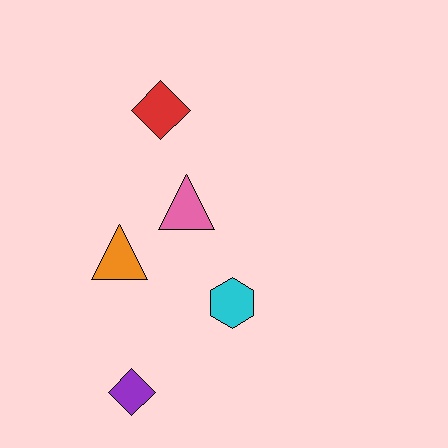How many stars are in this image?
There are no stars.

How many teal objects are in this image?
There are no teal objects.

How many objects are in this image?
There are 5 objects.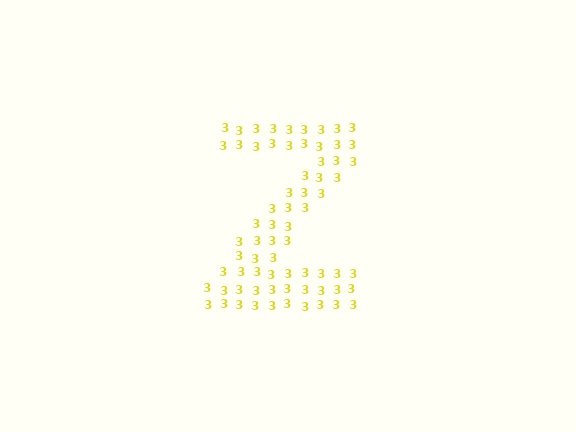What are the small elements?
The small elements are digit 3's.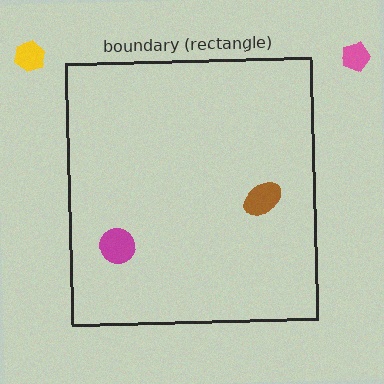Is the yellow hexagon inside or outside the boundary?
Outside.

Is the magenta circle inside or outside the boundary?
Inside.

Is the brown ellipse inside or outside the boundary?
Inside.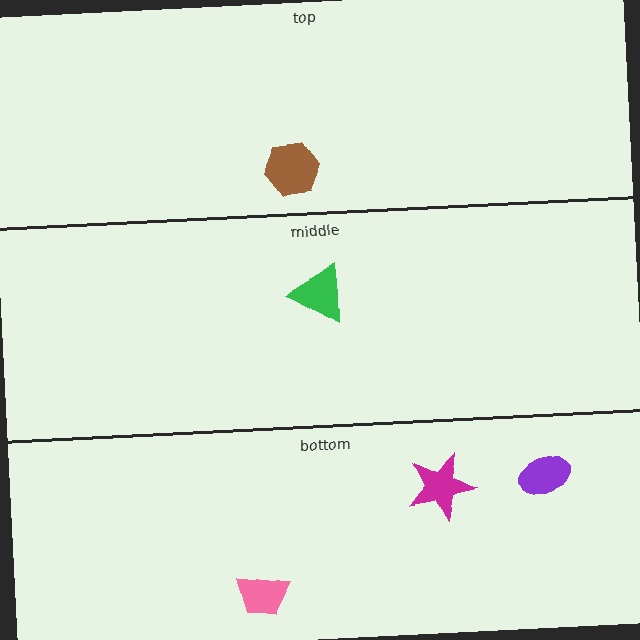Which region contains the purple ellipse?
The bottom region.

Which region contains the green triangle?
The middle region.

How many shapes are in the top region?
1.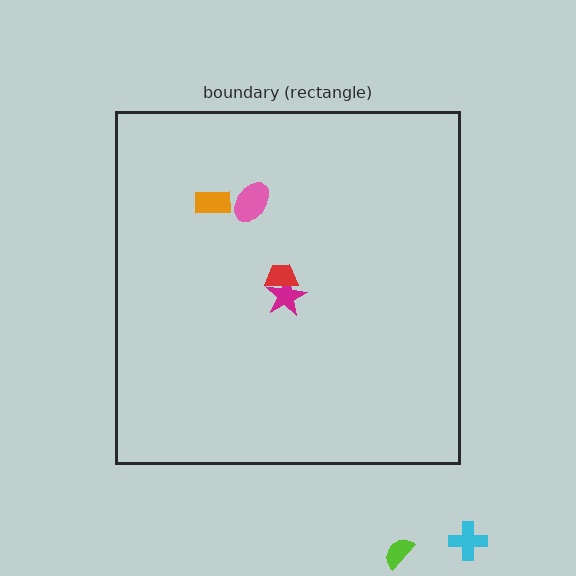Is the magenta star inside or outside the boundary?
Inside.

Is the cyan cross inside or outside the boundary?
Outside.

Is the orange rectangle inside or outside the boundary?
Inside.